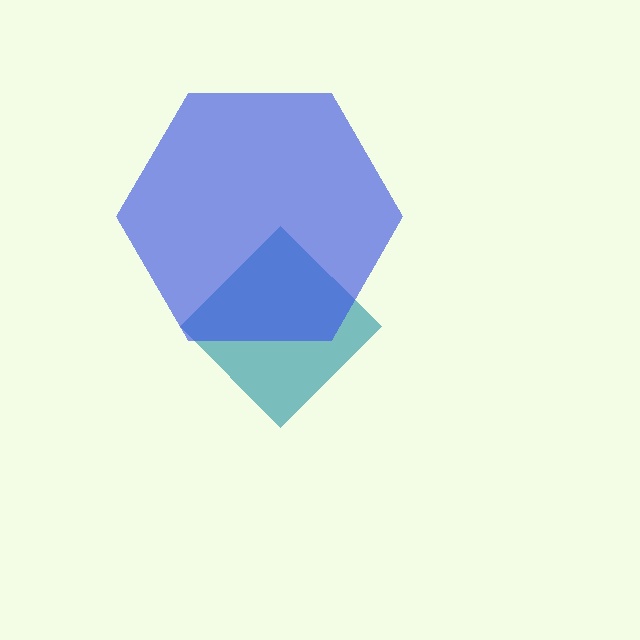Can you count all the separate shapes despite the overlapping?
Yes, there are 2 separate shapes.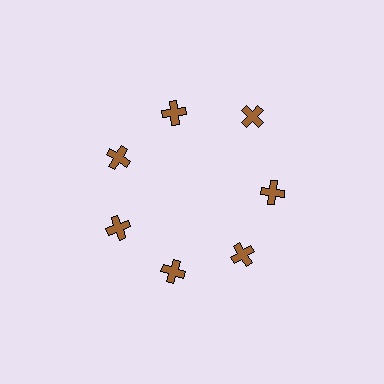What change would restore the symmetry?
The symmetry would be restored by moving it inward, back onto the ring so that all 7 crosses sit at equal angles and equal distance from the center.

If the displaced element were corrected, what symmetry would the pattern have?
It would have 7-fold rotational symmetry — the pattern would map onto itself every 51 degrees.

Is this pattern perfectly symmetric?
No. The 7 brown crosses are arranged in a ring, but one element near the 1 o'clock position is pushed outward from the center, breaking the 7-fold rotational symmetry.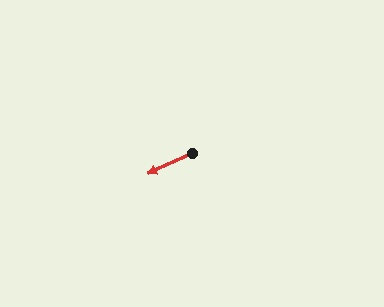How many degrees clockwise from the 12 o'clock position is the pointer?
Approximately 246 degrees.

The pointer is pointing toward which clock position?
Roughly 8 o'clock.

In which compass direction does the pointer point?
Southwest.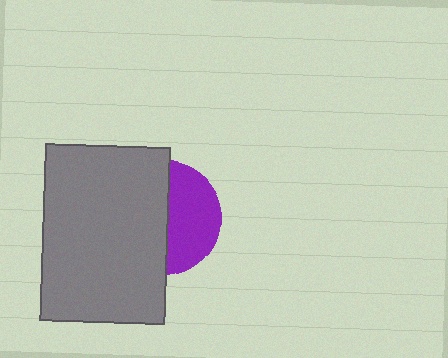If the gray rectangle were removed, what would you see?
You would see the complete purple circle.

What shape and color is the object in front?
The object in front is a gray rectangle.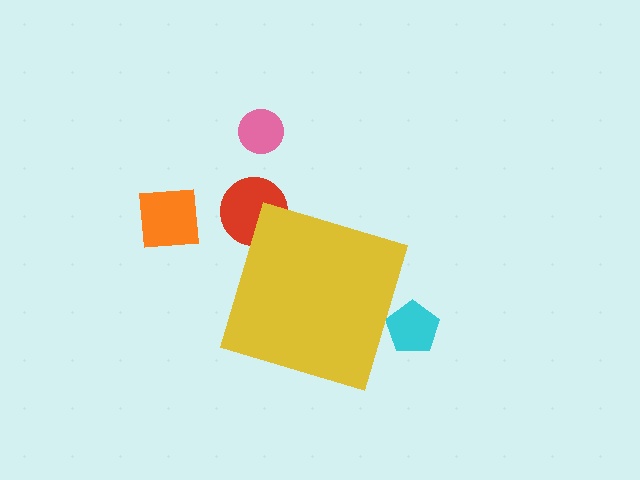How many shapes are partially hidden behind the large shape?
2 shapes are partially hidden.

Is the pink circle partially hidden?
No, the pink circle is fully visible.